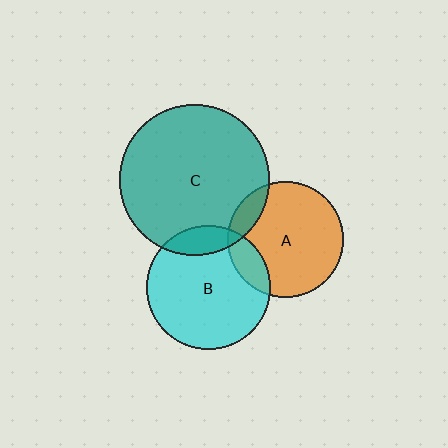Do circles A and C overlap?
Yes.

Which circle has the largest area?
Circle C (teal).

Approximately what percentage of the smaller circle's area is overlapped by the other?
Approximately 10%.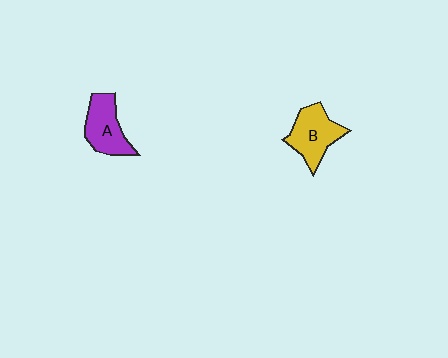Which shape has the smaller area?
Shape A (purple).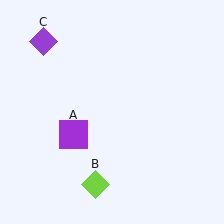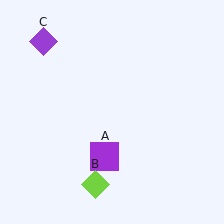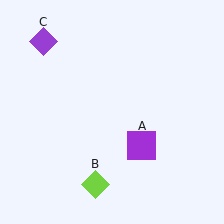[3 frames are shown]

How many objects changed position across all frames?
1 object changed position: purple square (object A).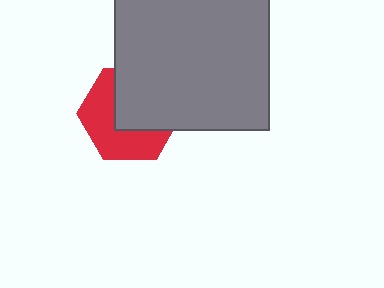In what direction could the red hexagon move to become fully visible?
The red hexagon could move toward the lower-left. That would shift it out from behind the gray rectangle entirely.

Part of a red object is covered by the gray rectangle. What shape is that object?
It is a hexagon.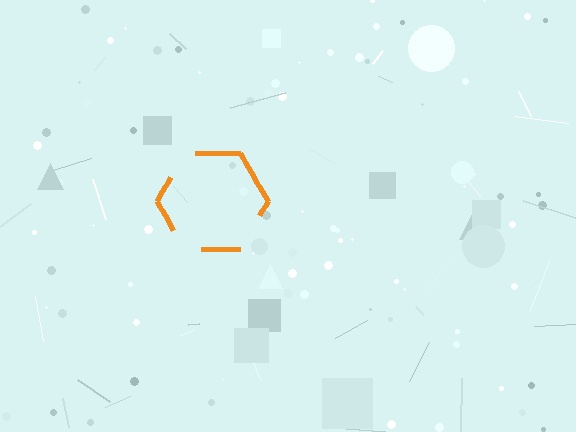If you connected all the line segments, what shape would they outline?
They would outline a hexagon.